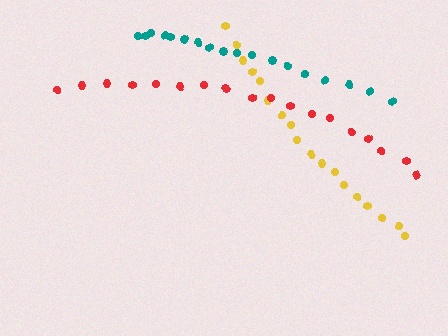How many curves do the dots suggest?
There are 3 distinct paths.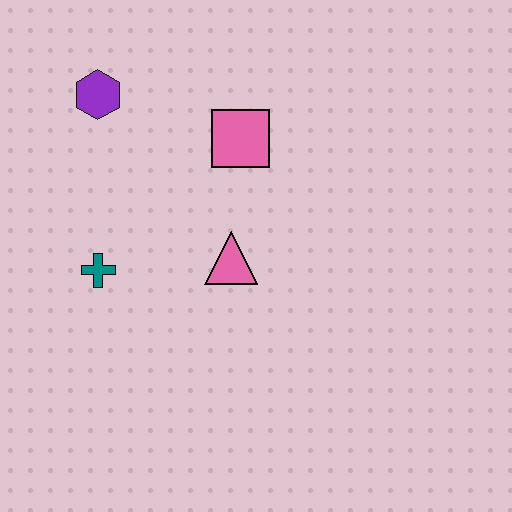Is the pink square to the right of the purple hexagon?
Yes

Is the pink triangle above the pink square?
No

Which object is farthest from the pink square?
The teal cross is farthest from the pink square.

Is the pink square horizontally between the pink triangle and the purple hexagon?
No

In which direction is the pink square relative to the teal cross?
The pink square is to the right of the teal cross.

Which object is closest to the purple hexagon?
The pink square is closest to the purple hexagon.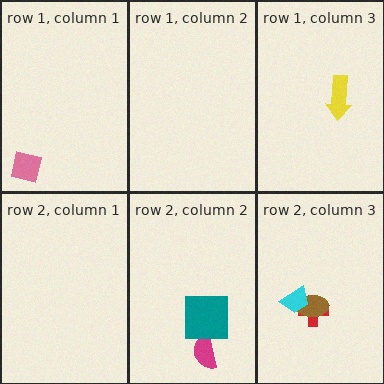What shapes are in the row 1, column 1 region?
The pink square.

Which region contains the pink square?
The row 1, column 1 region.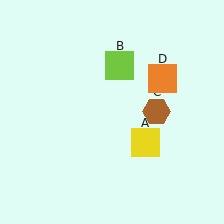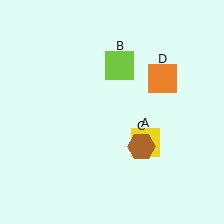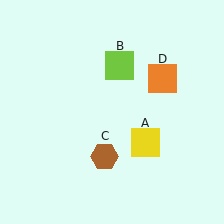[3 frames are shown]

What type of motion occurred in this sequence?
The brown hexagon (object C) rotated clockwise around the center of the scene.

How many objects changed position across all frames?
1 object changed position: brown hexagon (object C).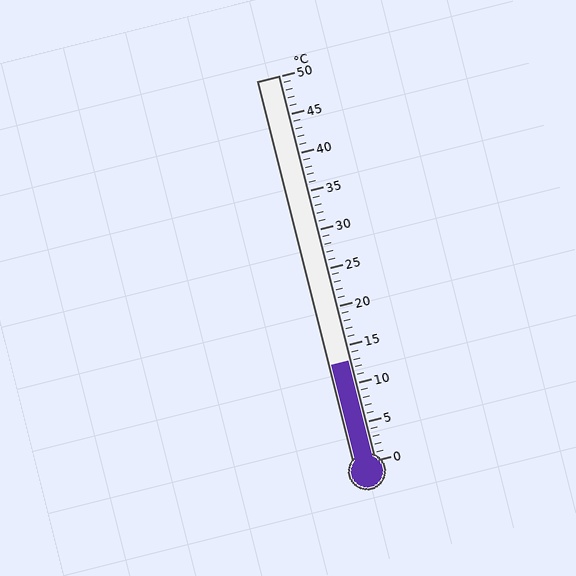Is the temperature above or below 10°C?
The temperature is above 10°C.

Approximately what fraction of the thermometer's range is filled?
The thermometer is filled to approximately 25% of its range.